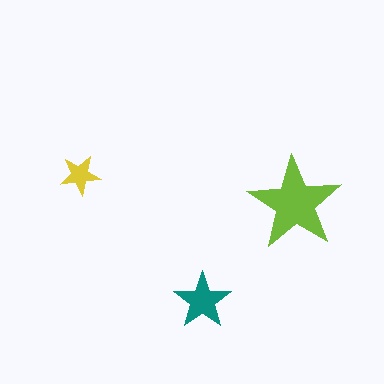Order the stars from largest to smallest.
the lime one, the teal one, the yellow one.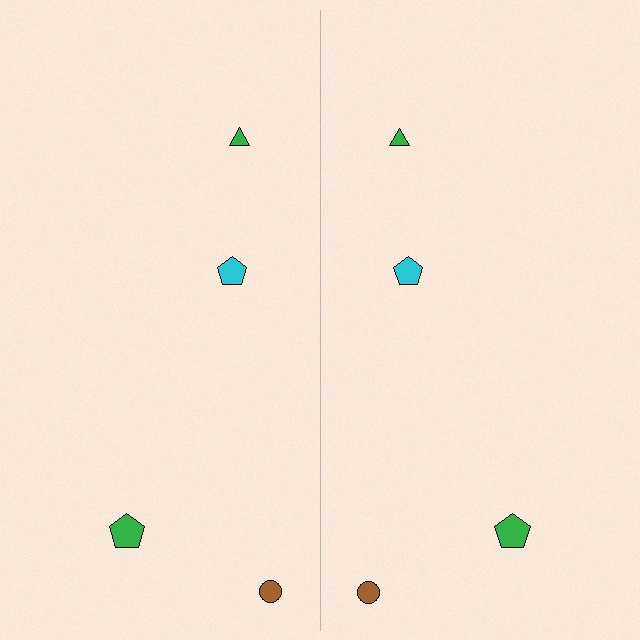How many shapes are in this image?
There are 8 shapes in this image.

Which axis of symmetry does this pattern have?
The pattern has a vertical axis of symmetry running through the center of the image.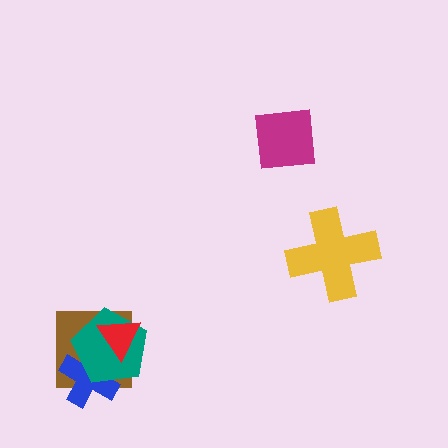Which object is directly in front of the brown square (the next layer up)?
The blue cross is directly in front of the brown square.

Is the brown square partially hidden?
Yes, it is partially covered by another shape.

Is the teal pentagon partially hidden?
Yes, it is partially covered by another shape.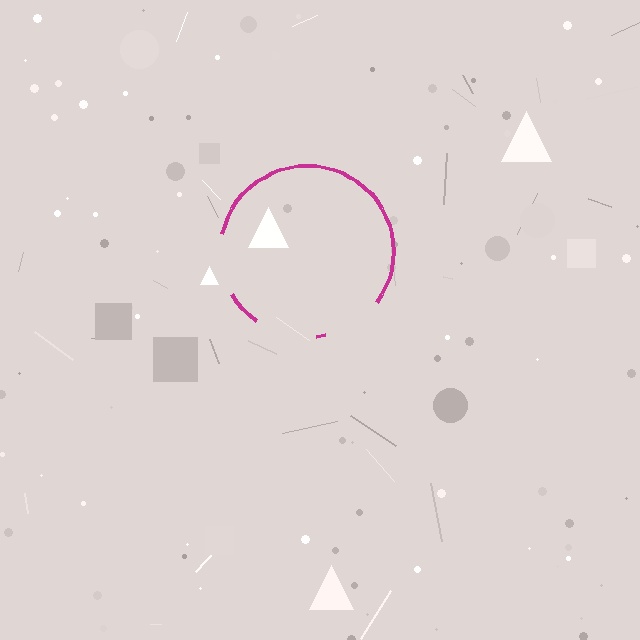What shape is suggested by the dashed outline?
The dashed outline suggests a circle.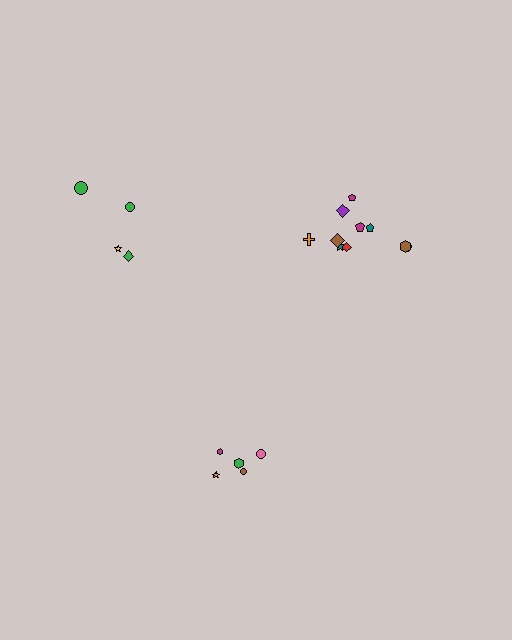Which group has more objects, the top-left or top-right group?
The top-right group.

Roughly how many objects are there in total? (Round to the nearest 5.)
Roughly 20 objects in total.